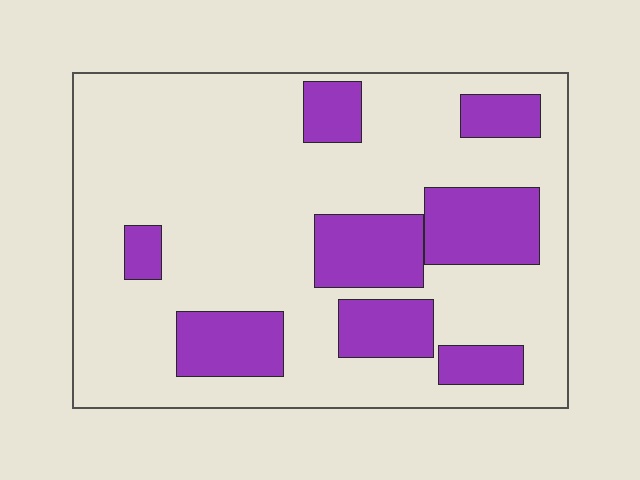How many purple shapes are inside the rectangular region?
8.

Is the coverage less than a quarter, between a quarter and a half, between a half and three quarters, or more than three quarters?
Between a quarter and a half.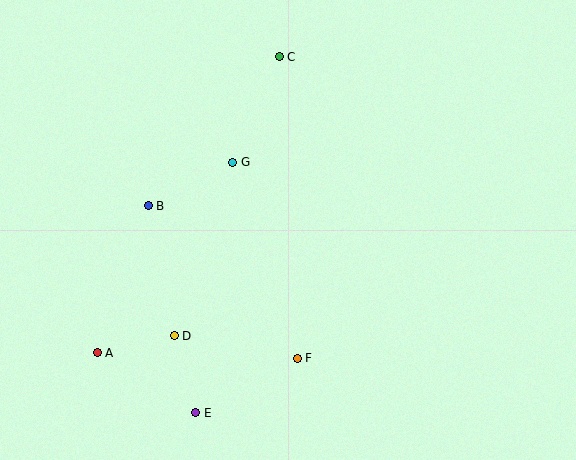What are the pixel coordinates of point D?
Point D is at (174, 336).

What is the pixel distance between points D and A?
The distance between D and A is 79 pixels.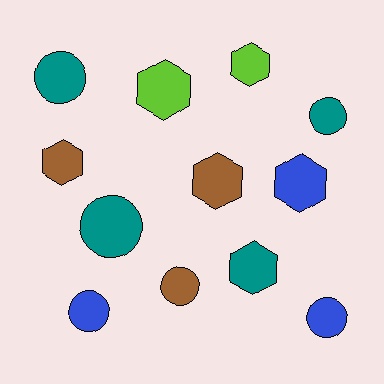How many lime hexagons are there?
There are 2 lime hexagons.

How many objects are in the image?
There are 12 objects.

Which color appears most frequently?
Teal, with 4 objects.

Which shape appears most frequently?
Hexagon, with 6 objects.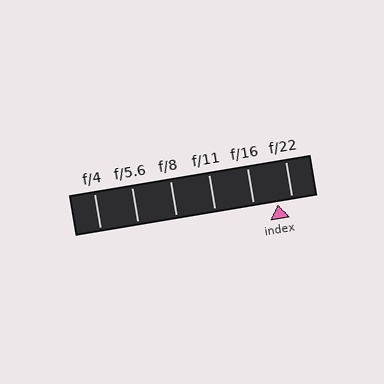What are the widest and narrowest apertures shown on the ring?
The widest aperture shown is f/4 and the narrowest is f/22.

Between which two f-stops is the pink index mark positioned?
The index mark is between f/16 and f/22.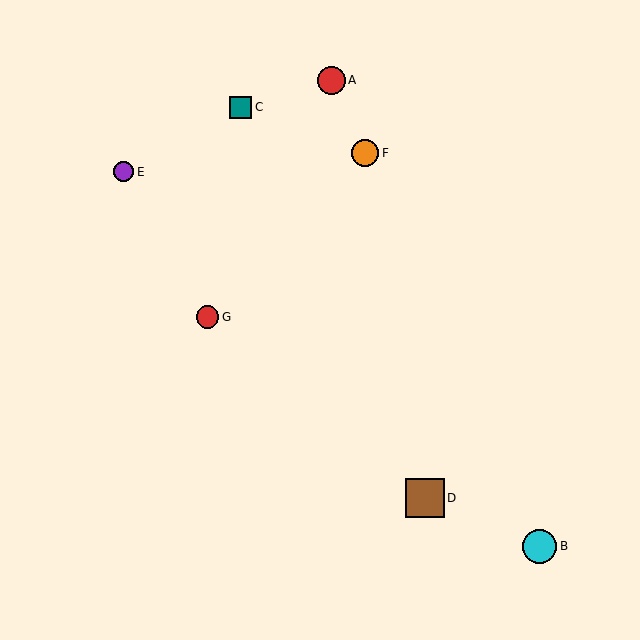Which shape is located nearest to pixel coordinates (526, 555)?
The cyan circle (labeled B) at (540, 546) is nearest to that location.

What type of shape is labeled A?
Shape A is a red circle.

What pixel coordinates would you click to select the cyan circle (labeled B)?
Click at (540, 546) to select the cyan circle B.